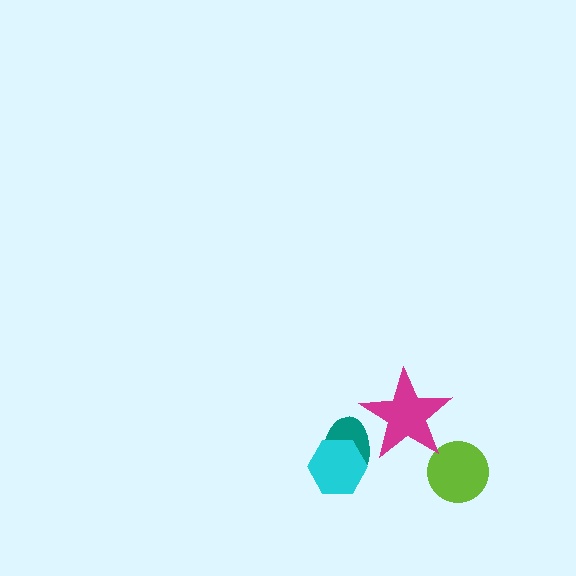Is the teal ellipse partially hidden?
Yes, it is partially covered by another shape.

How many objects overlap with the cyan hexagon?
1 object overlaps with the cyan hexagon.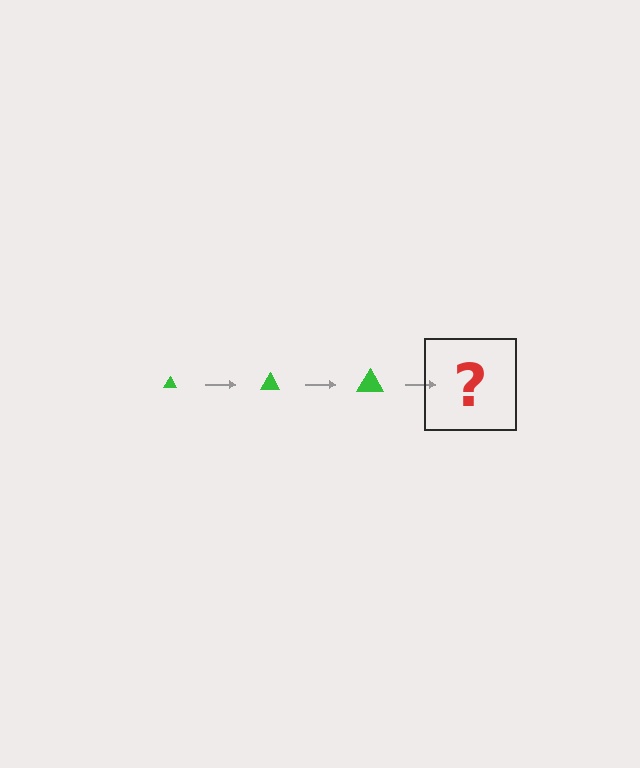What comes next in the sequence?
The next element should be a green triangle, larger than the previous one.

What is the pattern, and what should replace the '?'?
The pattern is that the triangle gets progressively larger each step. The '?' should be a green triangle, larger than the previous one.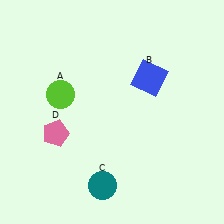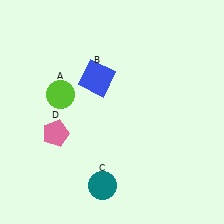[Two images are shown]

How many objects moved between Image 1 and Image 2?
1 object moved between the two images.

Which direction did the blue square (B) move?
The blue square (B) moved left.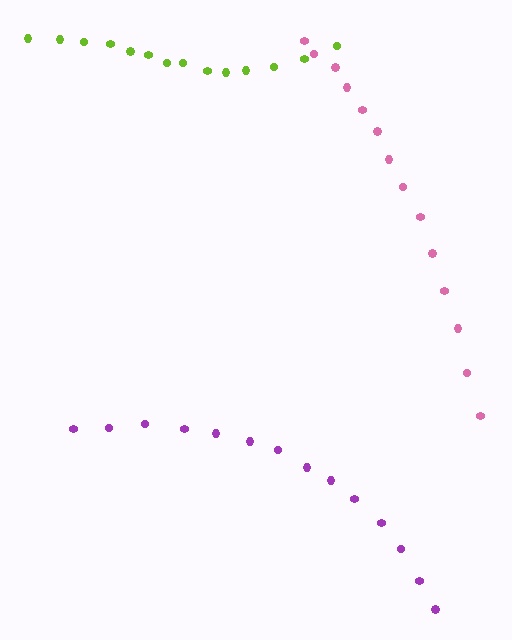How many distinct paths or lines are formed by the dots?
There are 3 distinct paths.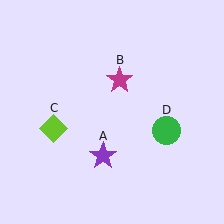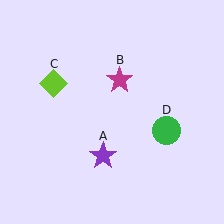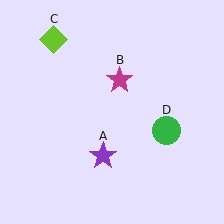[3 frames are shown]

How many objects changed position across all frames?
1 object changed position: lime diamond (object C).